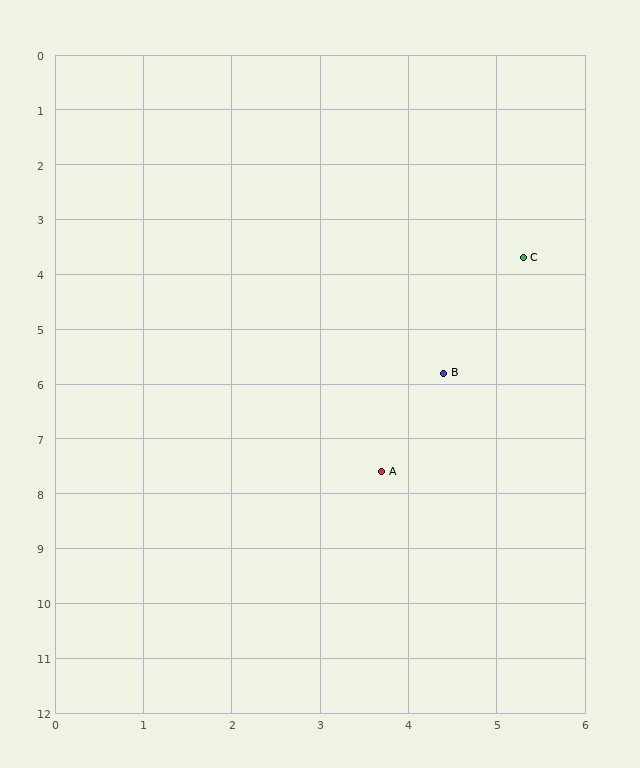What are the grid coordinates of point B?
Point B is at approximately (4.4, 5.8).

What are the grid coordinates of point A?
Point A is at approximately (3.7, 7.6).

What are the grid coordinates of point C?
Point C is at approximately (5.3, 3.7).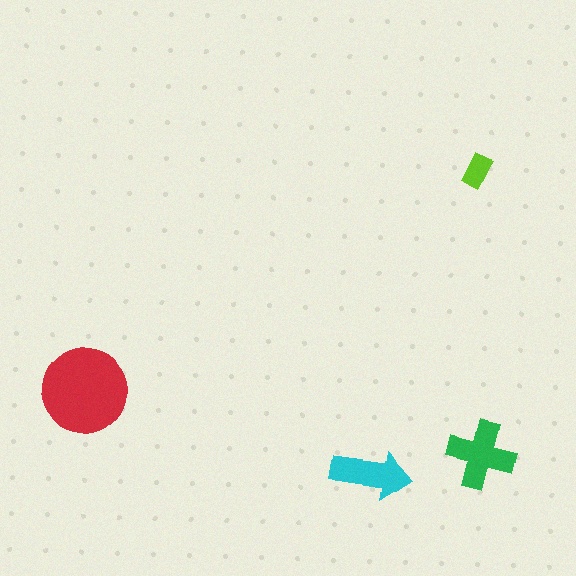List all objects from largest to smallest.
The red circle, the green cross, the cyan arrow, the lime rectangle.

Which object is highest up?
The lime rectangle is topmost.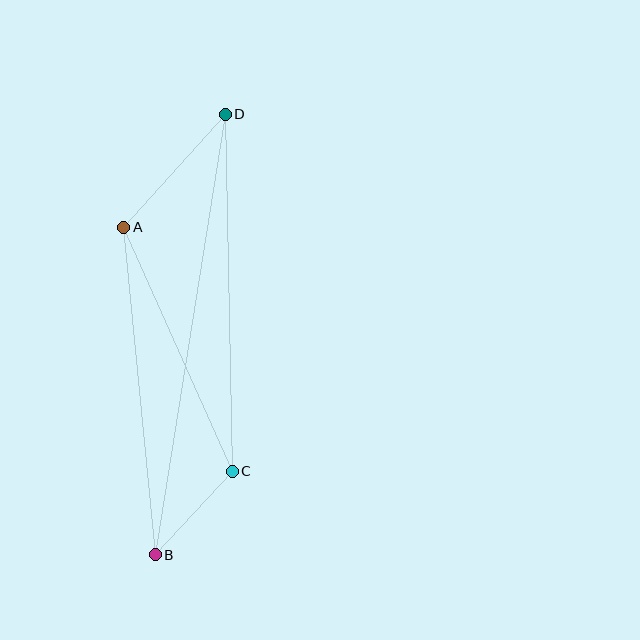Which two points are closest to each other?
Points B and C are closest to each other.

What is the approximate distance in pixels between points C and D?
The distance between C and D is approximately 357 pixels.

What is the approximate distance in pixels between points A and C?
The distance between A and C is approximately 267 pixels.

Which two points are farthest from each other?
Points B and D are farthest from each other.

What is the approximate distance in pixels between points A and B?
The distance between A and B is approximately 329 pixels.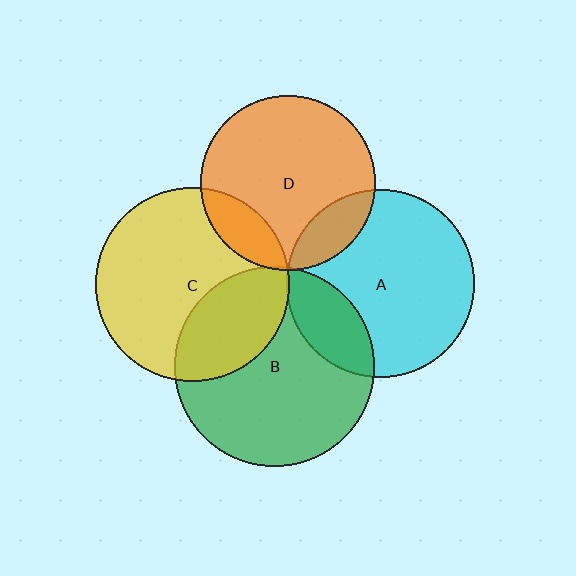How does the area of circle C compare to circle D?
Approximately 1.2 times.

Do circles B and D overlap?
Yes.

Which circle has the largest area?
Circle B (green).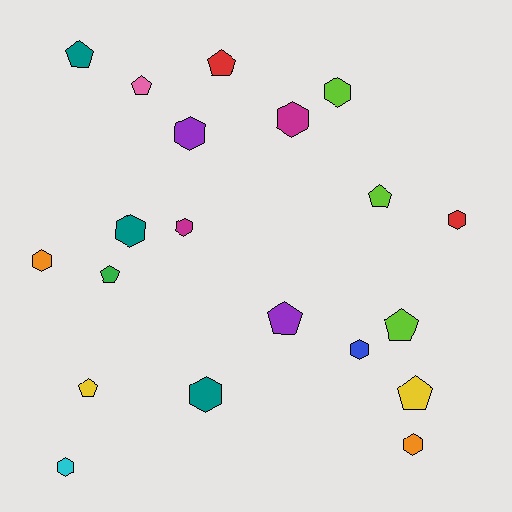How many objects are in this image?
There are 20 objects.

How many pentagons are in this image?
There are 9 pentagons.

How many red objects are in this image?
There are 2 red objects.